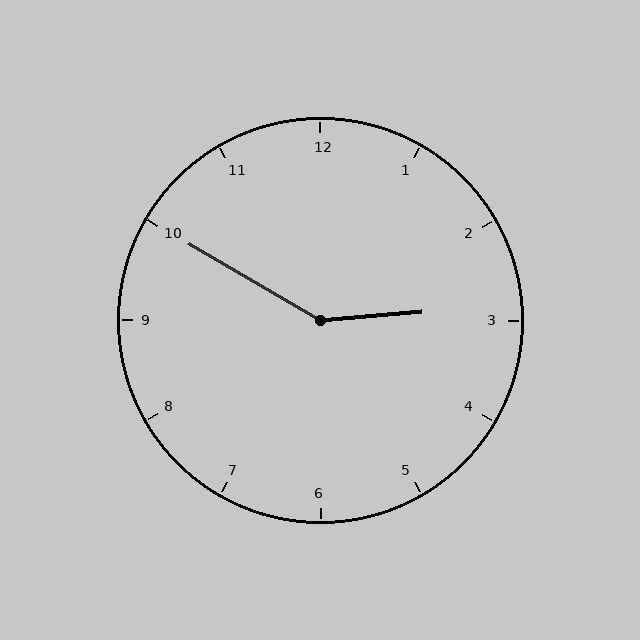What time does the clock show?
2:50.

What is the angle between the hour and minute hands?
Approximately 145 degrees.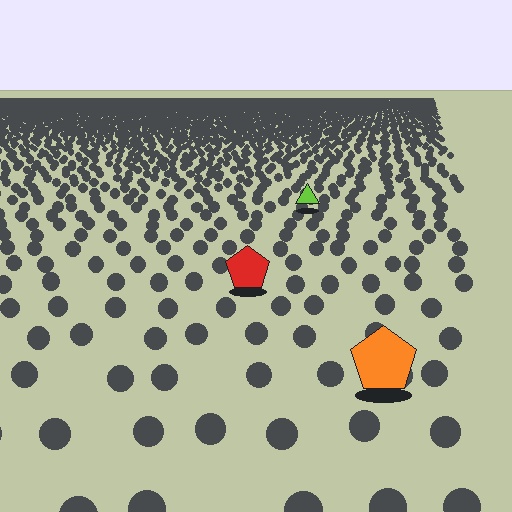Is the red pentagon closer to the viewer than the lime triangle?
Yes. The red pentagon is closer — you can tell from the texture gradient: the ground texture is coarser near it.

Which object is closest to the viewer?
The orange pentagon is closest. The texture marks near it are larger and more spread out.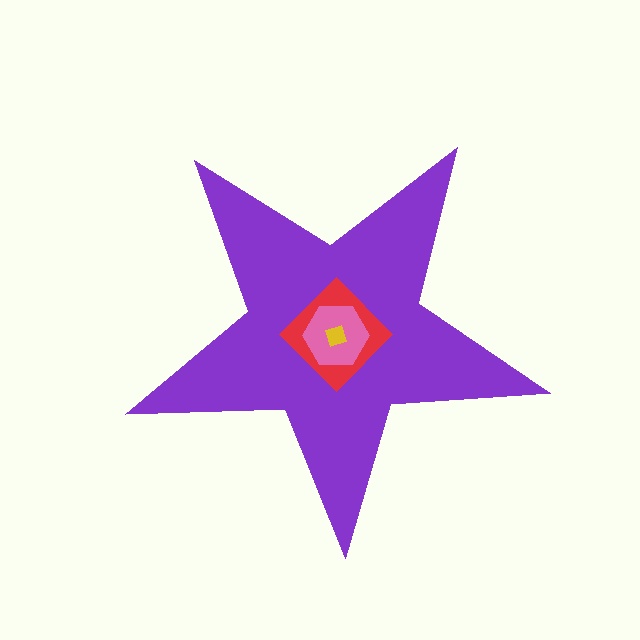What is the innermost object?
The yellow square.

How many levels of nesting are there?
4.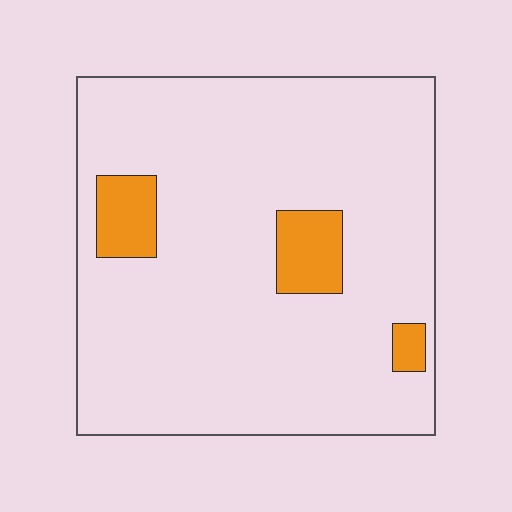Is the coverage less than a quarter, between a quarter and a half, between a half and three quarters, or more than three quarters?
Less than a quarter.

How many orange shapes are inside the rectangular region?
3.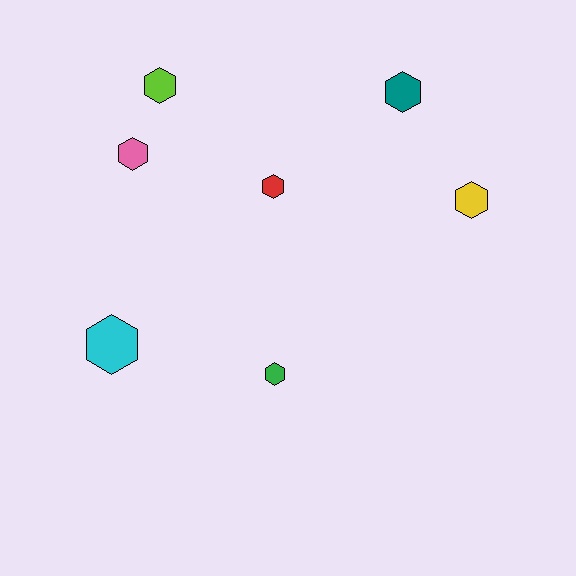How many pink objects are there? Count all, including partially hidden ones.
There is 1 pink object.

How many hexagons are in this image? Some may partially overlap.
There are 7 hexagons.